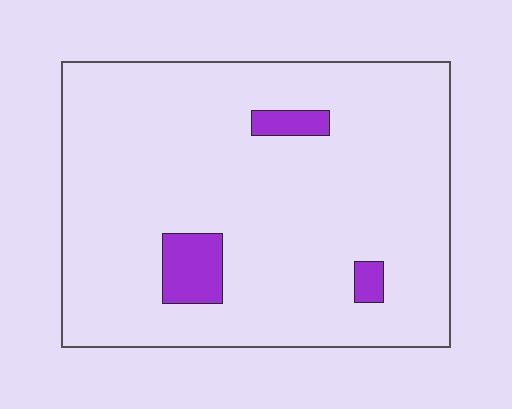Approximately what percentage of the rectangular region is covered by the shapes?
Approximately 5%.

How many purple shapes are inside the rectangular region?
3.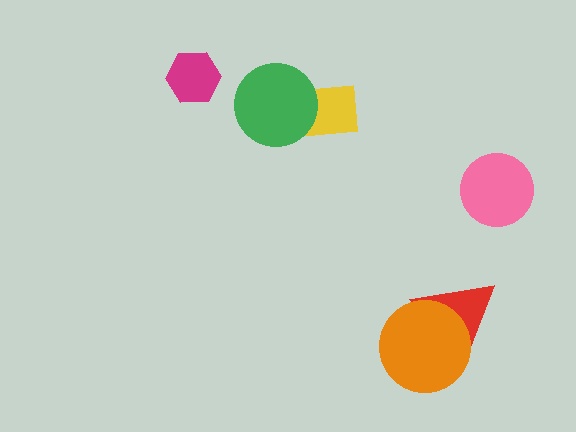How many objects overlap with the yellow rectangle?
1 object overlaps with the yellow rectangle.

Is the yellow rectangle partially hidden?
Yes, it is partially covered by another shape.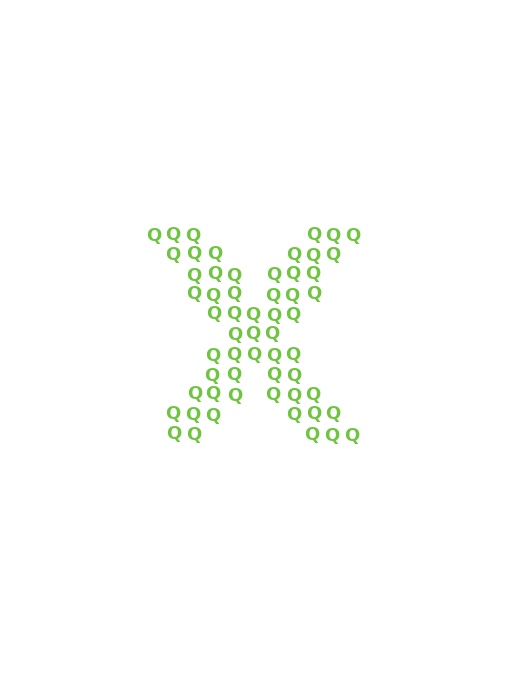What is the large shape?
The large shape is the letter X.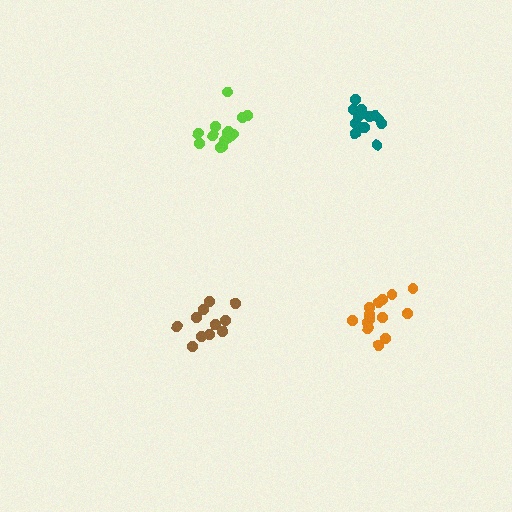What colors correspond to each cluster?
The clusters are colored: brown, orange, teal, lime.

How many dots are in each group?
Group 1: 11 dots, Group 2: 14 dots, Group 3: 13 dots, Group 4: 14 dots (52 total).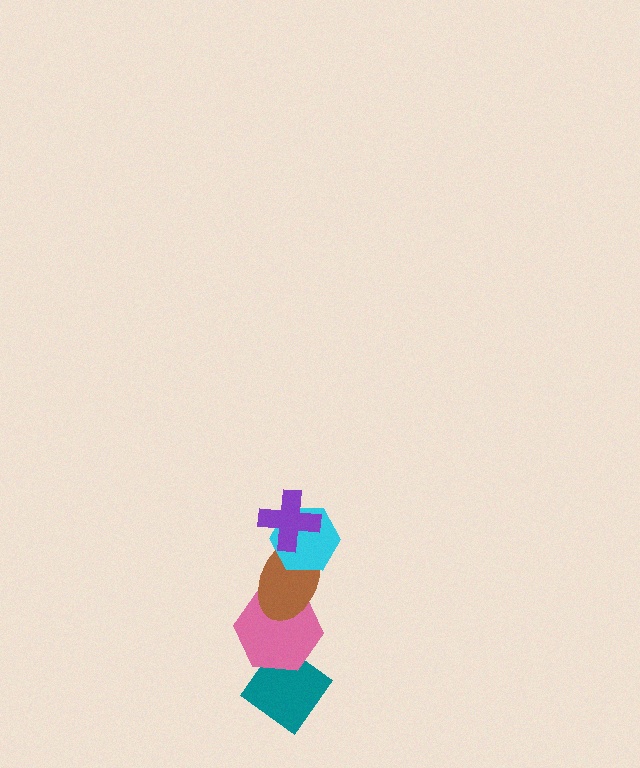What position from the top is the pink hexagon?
The pink hexagon is 4th from the top.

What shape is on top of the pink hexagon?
The brown ellipse is on top of the pink hexagon.